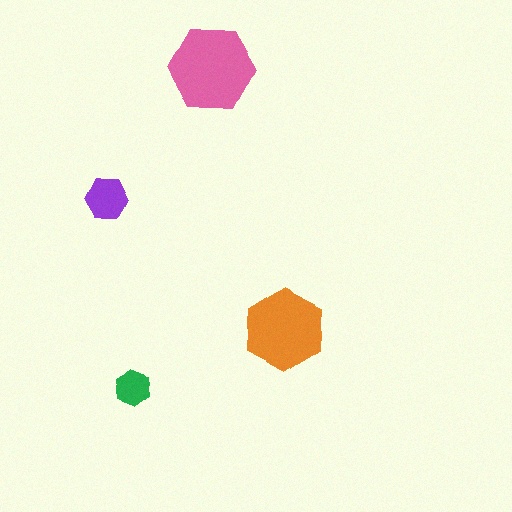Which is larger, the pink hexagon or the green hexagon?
The pink one.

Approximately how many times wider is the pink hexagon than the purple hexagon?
About 2 times wider.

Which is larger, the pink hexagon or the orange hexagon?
The pink one.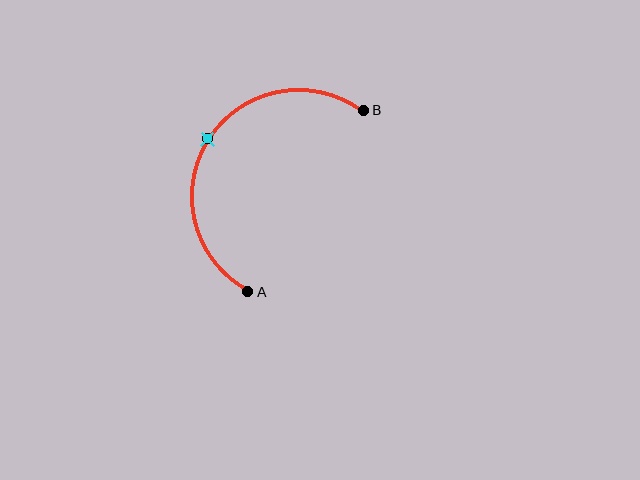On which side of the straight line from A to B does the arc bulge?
The arc bulges to the left of the straight line connecting A and B.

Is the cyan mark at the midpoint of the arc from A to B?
Yes. The cyan mark lies on the arc at equal arc-length from both A and B — it is the arc midpoint.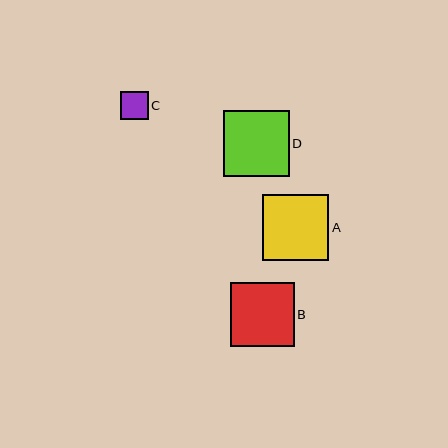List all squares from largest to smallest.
From largest to smallest: A, D, B, C.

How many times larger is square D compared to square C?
Square D is approximately 2.4 times the size of square C.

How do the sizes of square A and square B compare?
Square A and square B are approximately the same size.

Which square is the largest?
Square A is the largest with a size of approximately 66 pixels.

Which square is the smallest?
Square C is the smallest with a size of approximately 28 pixels.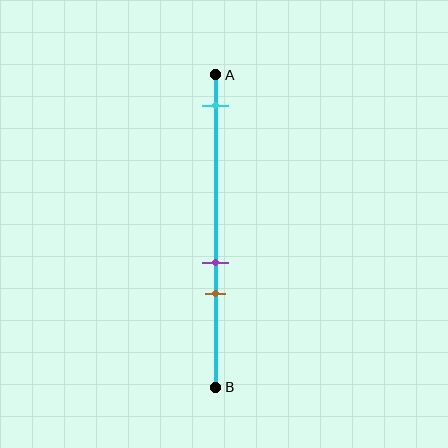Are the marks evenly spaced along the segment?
No, the marks are not evenly spaced.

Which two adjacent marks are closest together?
The purple and brown marks are the closest adjacent pair.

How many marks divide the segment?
There are 3 marks dividing the segment.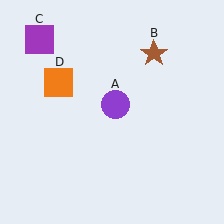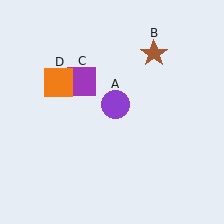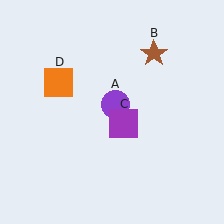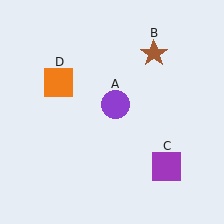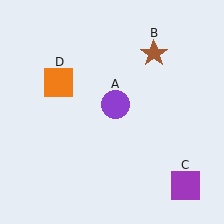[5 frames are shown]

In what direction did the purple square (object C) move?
The purple square (object C) moved down and to the right.